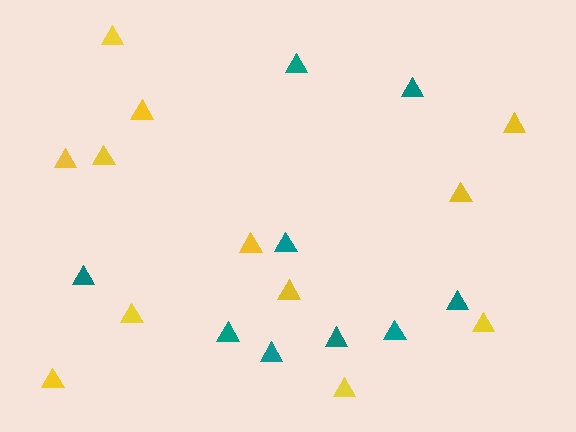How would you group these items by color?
There are 2 groups: one group of teal triangles (9) and one group of yellow triangles (12).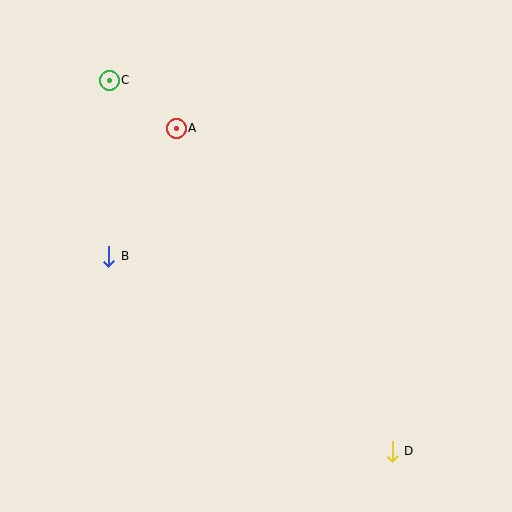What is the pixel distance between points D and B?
The distance between D and B is 344 pixels.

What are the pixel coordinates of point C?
Point C is at (109, 80).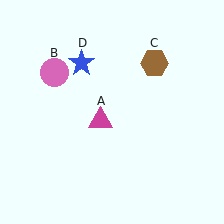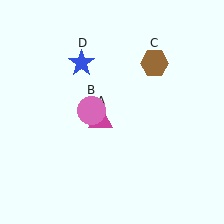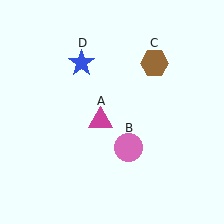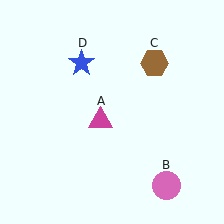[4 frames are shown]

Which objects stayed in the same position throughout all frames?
Magenta triangle (object A) and brown hexagon (object C) and blue star (object D) remained stationary.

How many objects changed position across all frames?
1 object changed position: pink circle (object B).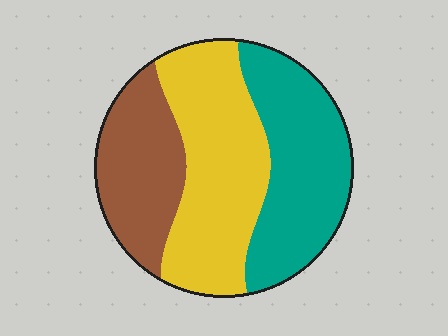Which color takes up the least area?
Brown, at roughly 25%.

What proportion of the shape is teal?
Teal takes up about one third (1/3) of the shape.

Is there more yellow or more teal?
Yellow.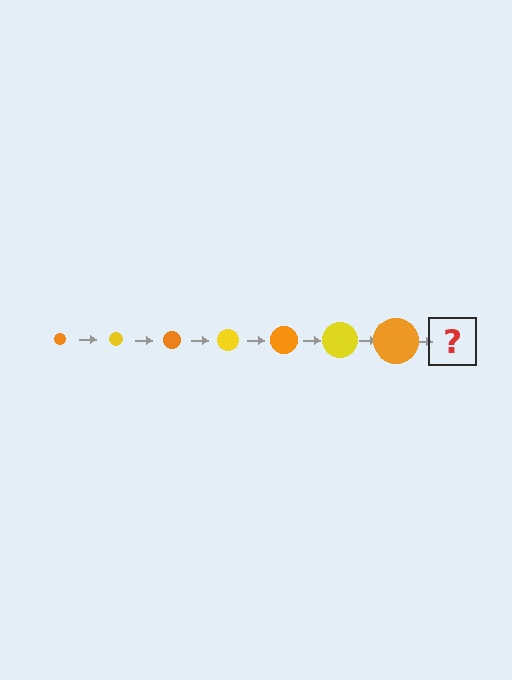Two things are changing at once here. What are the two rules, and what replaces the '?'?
The two rules are that the circle grows larger each step and the color cycles through orange and yellow. The '?' should be a yellow circle, larger than the previous one.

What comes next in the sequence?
The next element should be a yellow circle, larger than the previous one.